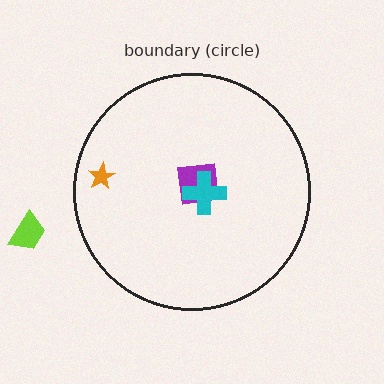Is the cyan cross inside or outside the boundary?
Inside.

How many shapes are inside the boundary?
3 inside, 1 outside.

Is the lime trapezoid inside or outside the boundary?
Outside.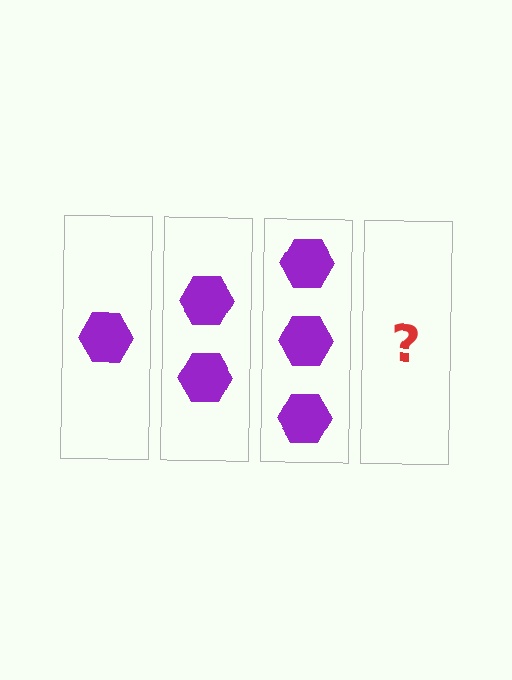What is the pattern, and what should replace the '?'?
The pattern is that each step adds one more hexagon. The '?' should be 4 hexagons.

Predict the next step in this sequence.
The next step is 4 hexagons.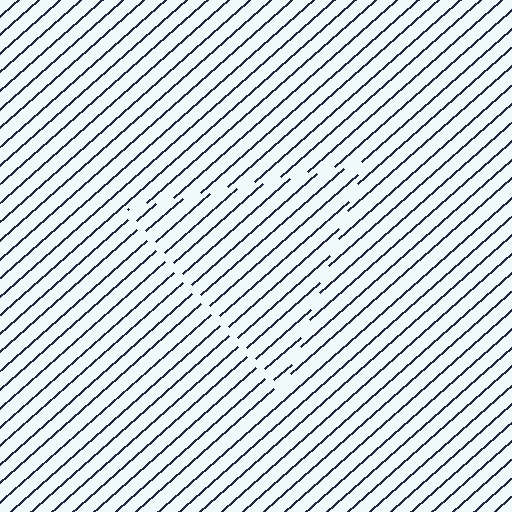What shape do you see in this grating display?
An illusory triangle. The interior of the shape contains the same grating, shifted by half a period — the contour is defined by the phase discontinuity where line-ends from the inner and outer gratings abut.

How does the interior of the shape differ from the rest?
The interior of the shape contains the same grating, shifted by half a period — the contour is defined by the phase discontinuity where line-ends from the inner and outer gratings abut.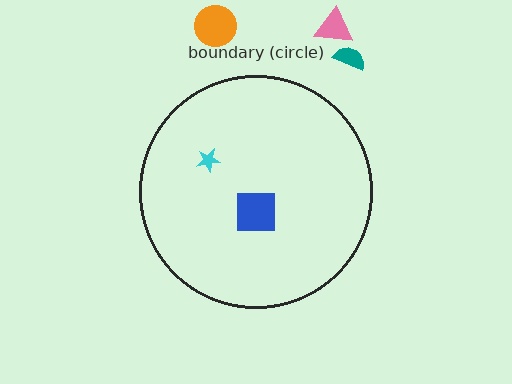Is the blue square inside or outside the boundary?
Inside.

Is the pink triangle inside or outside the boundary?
Outside.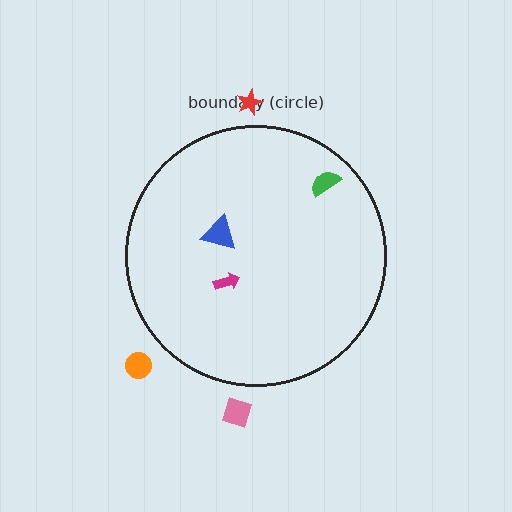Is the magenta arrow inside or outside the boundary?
Inside.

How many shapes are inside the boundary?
3 inside, 3 outside.